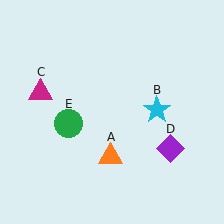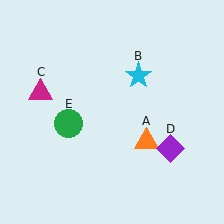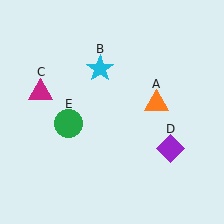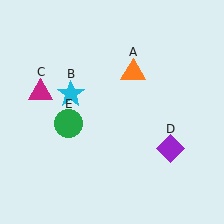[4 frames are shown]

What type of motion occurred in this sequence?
The orange triangle (object A), cyan star (object B) rotated counterclockwise around the center of the scene.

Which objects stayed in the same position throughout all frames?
Magenta triangle (object C) and purple diamond (object D) and green circle (object E) remained stationary.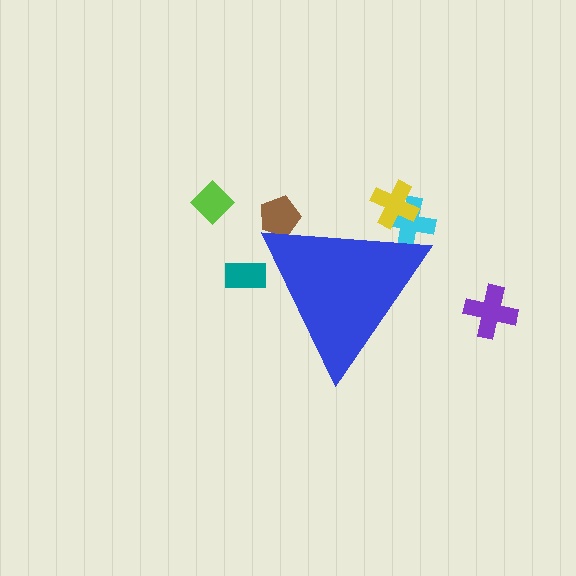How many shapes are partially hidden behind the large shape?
4 shapes are partially hidden.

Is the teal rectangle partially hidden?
Yes, the teal rectangle is partially hidden behind the blue triangle.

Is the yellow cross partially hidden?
Yes, the yellow cross is partially hidden behind the blue triangle.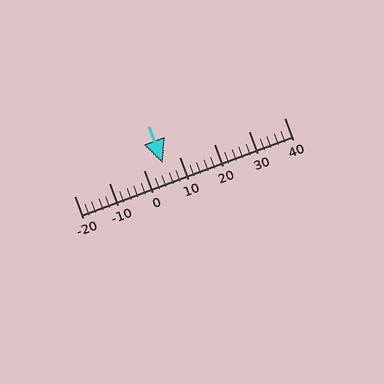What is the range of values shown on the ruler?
The ruler shows values from -20 to 40.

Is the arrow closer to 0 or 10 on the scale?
The arrow is closer to 10.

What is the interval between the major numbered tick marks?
The major tick marks are spaced 10 units apart.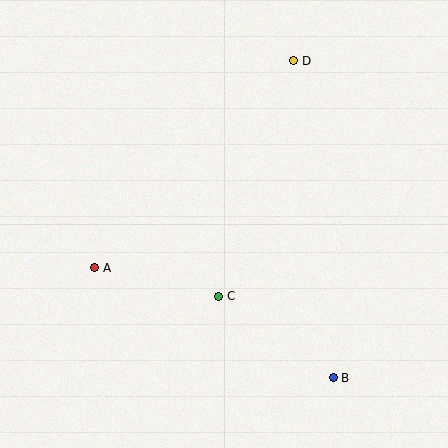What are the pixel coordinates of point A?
Point A is at (94, 268).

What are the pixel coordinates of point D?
Point D is at (294, 61).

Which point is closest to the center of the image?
Point C at (219, 296) is closest to the center.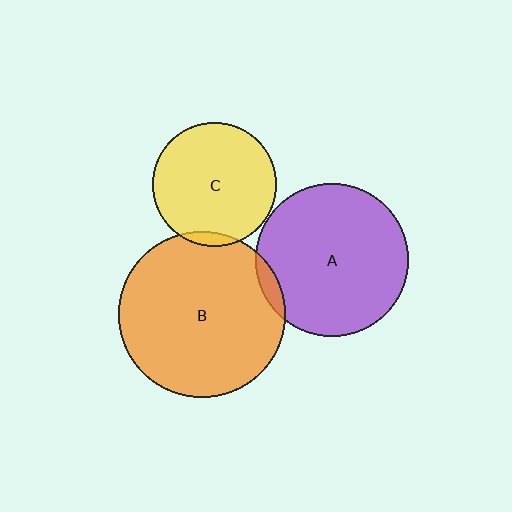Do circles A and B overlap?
Yes.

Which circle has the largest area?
Circle B (orange).